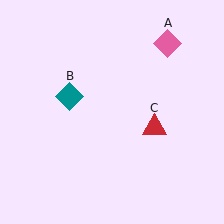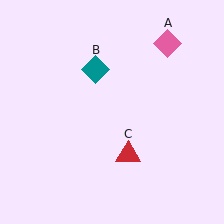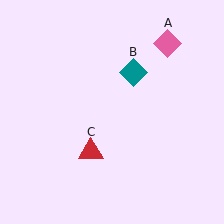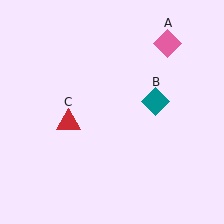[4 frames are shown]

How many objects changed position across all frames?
2 objects changed position: teal diamond (object B), red triangle (object C).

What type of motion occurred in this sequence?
The teal diamond (object B), red triangle (object C) rotated clockwise around the center of the scene.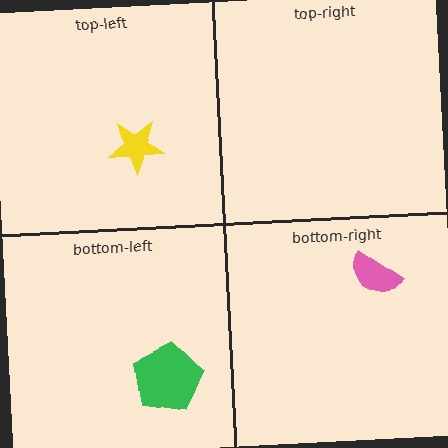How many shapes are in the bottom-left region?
1.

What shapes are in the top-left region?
The yellow star.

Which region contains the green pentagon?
The bottom-left region.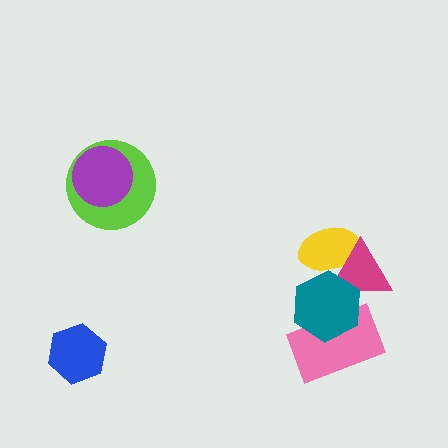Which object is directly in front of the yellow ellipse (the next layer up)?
The magenta triangle is directly in front of the yellow ellipse.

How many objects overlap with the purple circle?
1 object overlaps with the purple circle.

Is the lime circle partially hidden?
Yes, it is partially covered by another shape.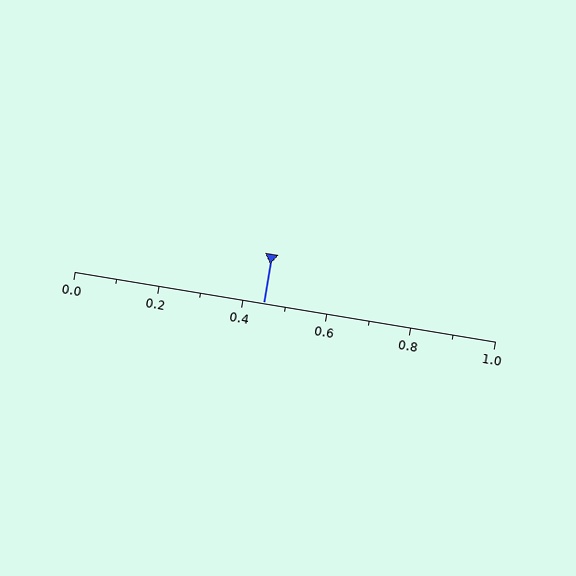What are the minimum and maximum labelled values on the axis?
The axis runs from 0.0 to 1.0.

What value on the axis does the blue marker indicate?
The marker indicates approximately 0.45.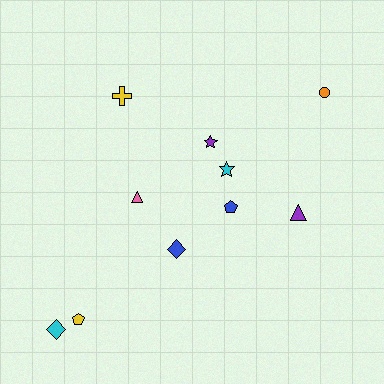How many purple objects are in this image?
There are 2 purple objects.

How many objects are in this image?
There are 10 objects.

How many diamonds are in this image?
There are 2 diamonds.